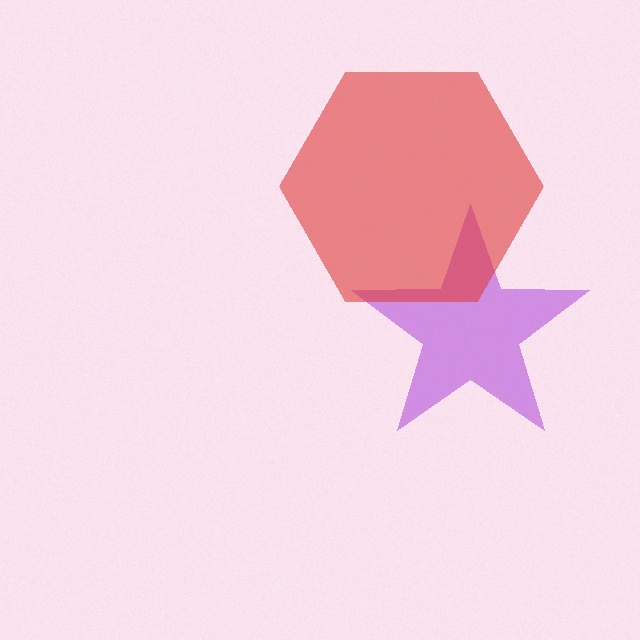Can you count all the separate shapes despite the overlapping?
Yes, there are 2 separate shapes.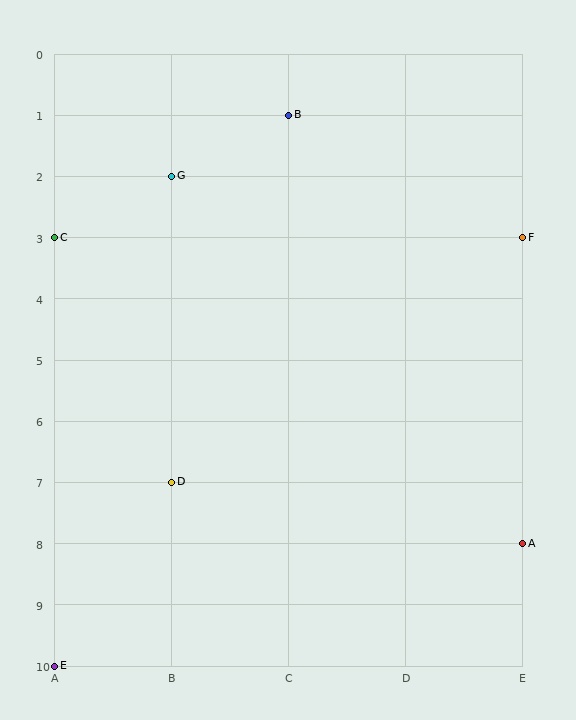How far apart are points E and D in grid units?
Points E and D are 1 column and 3 rows apart (about 3.2 grid units diagonally).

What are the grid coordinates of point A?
Point A is at grid coordinates (E, 8).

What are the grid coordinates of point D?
Point D is at grid coordinates (B, 7).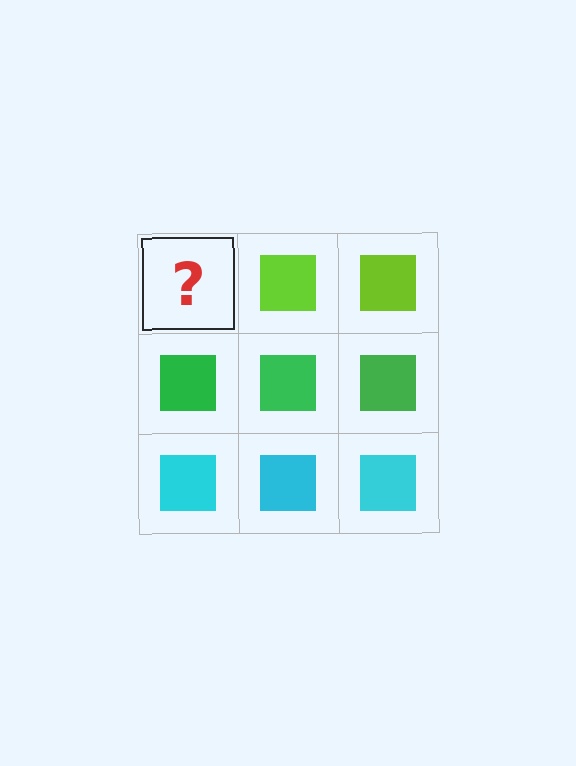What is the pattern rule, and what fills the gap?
The rule is that each row has a consistent color. The gap should be filled with a lime square.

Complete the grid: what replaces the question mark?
The question mark should be replaced with a lime square.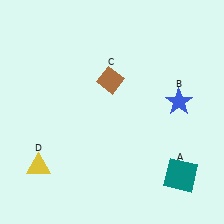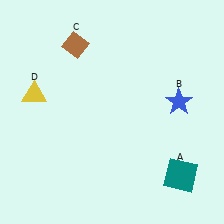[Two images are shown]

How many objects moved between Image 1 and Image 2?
2 objects moved between the two images.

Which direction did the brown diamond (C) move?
The brown diamond (C) moved up.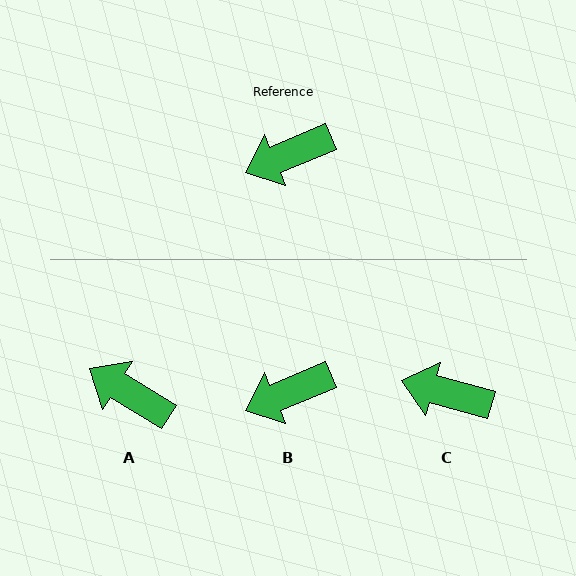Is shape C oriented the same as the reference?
No, it is off by about 38 degrees.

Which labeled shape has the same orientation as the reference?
B.